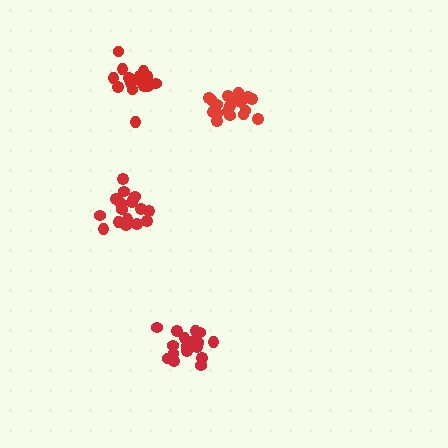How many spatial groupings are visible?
There are 4 spatial groupings.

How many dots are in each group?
Group 1: 18 dots, Group 2: 18 dots, Group 3: 18 dots, Group 4: 18 dots (72 total).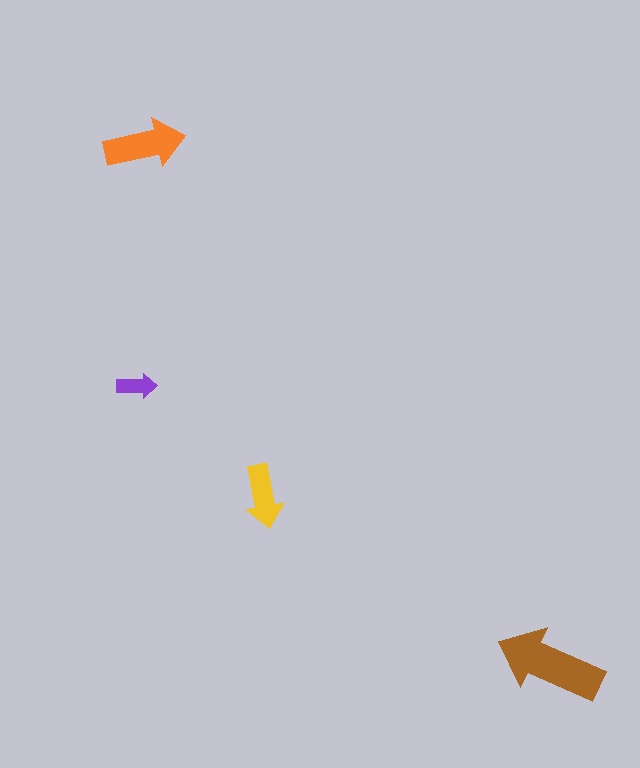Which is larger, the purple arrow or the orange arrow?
The orange one.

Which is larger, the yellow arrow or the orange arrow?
The orange one.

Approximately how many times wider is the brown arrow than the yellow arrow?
About 1.5 times wider.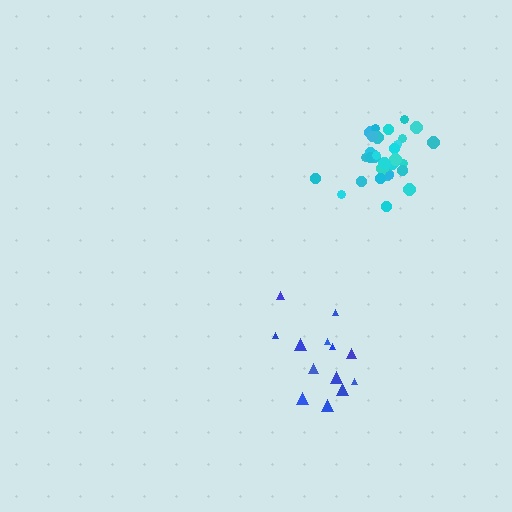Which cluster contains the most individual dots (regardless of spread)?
Cyan (30).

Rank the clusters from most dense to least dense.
cyan, blue.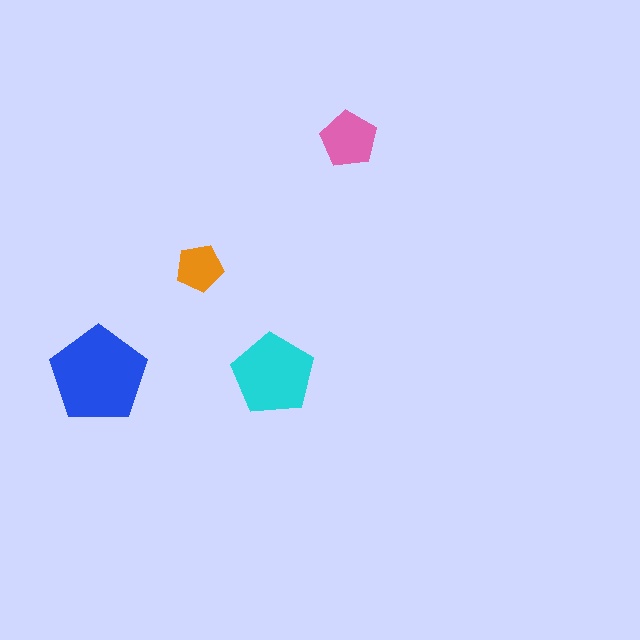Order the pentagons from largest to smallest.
the blue one, the cyan one, the pink one, the orange one.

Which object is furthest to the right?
The pink pentagon is rightmost.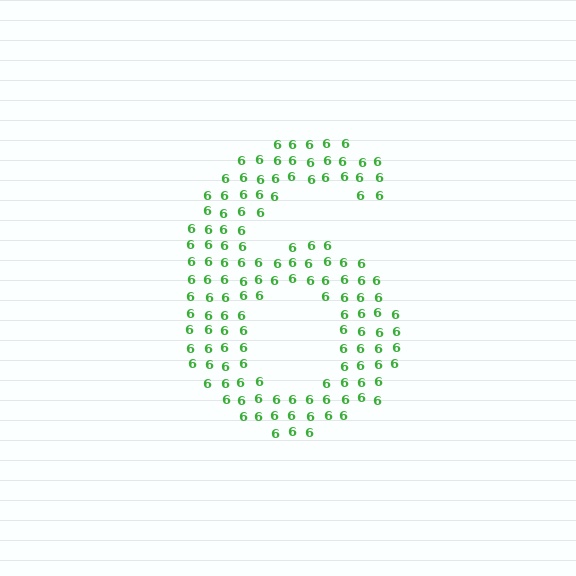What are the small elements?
The small elements are digit 6's.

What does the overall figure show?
The overall figure shows the digit 6.